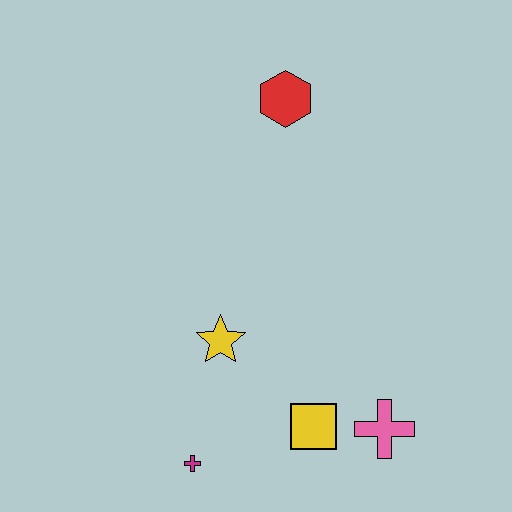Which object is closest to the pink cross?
The yellow square is closest to the pink cross.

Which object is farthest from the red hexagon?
The magenta cross is farthest from the red hexagon.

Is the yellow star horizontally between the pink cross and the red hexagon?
No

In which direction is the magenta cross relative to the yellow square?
The magenta cross is to the left of the yellow square.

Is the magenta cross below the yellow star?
Yes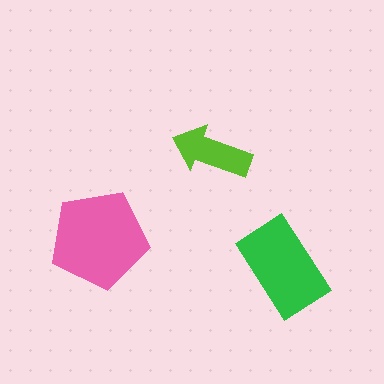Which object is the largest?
The pink pentagon.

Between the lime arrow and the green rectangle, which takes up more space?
The green rectangle.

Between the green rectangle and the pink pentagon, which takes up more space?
The pink pentagon.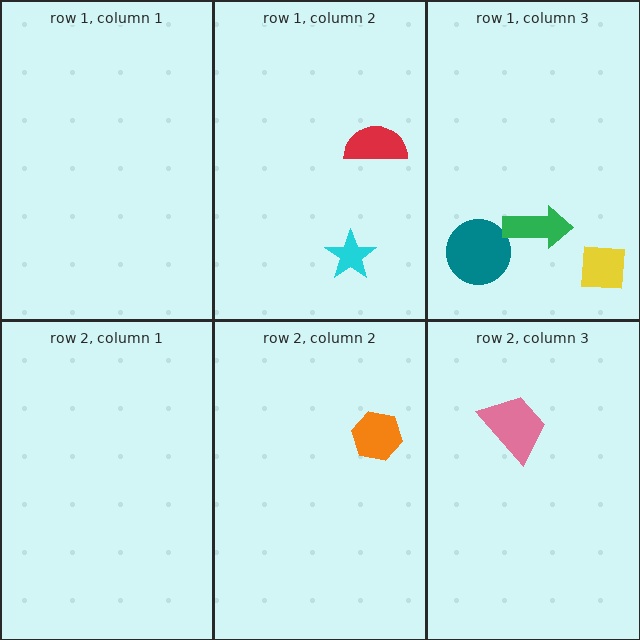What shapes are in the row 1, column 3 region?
The yellow square, the teal circle, the green arrow.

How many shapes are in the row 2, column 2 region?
1.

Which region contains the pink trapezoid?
The row 2, column 3 region.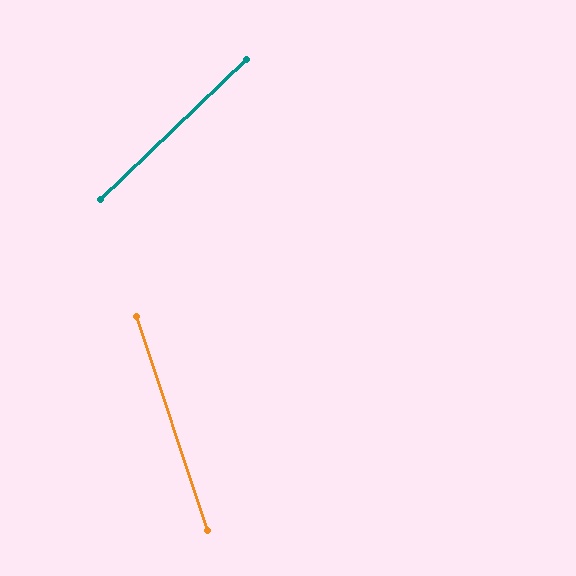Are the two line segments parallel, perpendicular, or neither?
Neither parallel nor perpendicular — they differ by about 65°.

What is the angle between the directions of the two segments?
Approximately 65 degrees.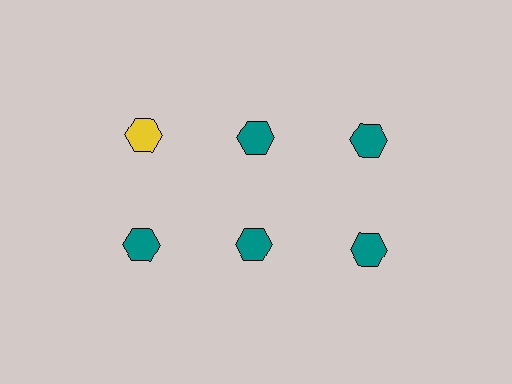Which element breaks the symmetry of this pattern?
The yellow hexagon in the top row, leftmost column breaks the symmetry. All other shapes are teal hexagons.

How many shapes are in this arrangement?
There are 6 shapes arranged in a grid pattern.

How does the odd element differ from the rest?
It has a different color: yellow instead of teal.